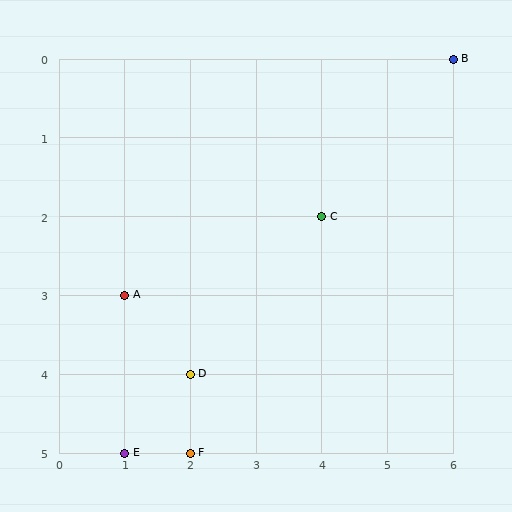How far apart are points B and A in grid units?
Points B and A are 5 columns and 3 rows apart (about 5.8 grid units diagonally).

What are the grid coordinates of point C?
Point C is at grid coordinates (4, 2).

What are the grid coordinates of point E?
Point E is at grid coordinates (1, 5).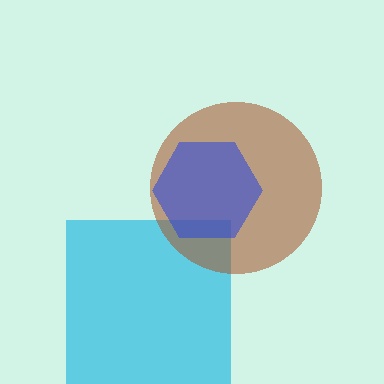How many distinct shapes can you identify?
There are 3 distinct shapes: a cyan square, a brown circle, a blue hexagon.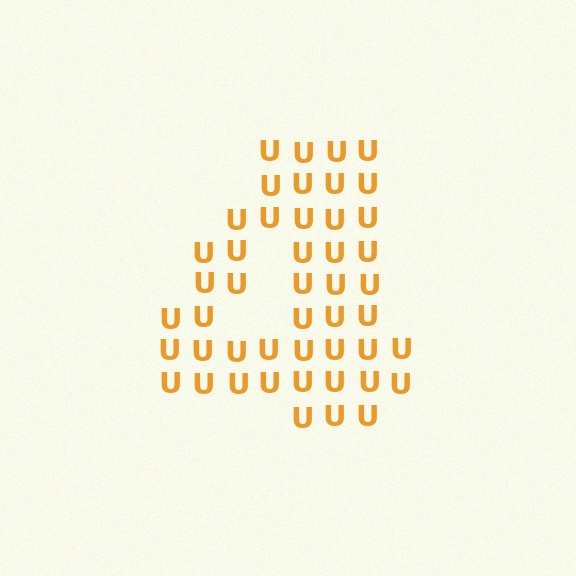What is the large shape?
The large shape is the digit 4.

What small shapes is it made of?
It is made of small letter U's.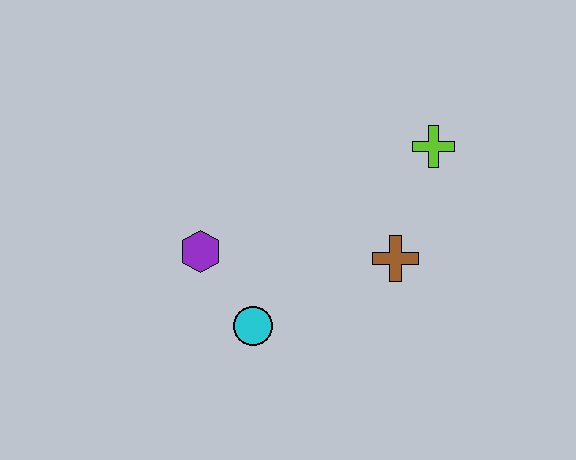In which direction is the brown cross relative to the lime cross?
The brown cross is below the lime cross.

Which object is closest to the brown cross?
The lime cross is closest to the brown cross.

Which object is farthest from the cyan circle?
The lime cross is farthest from the cyan circle.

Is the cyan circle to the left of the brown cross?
Yes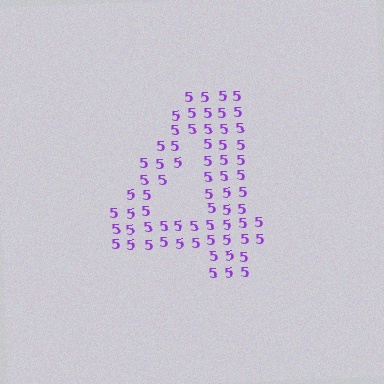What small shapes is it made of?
It is made of small digit 5's.